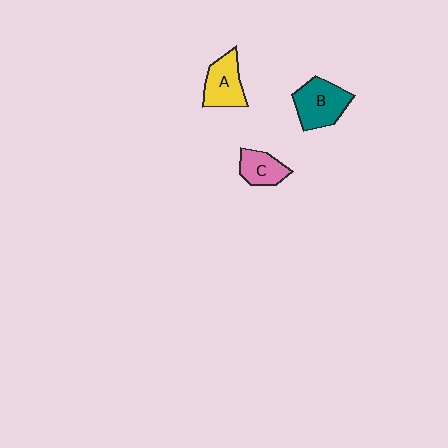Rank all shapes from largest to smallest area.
From largest to smallest: B (teal), A (yellow), C (pink).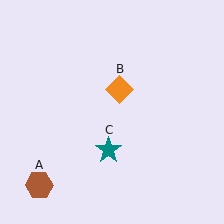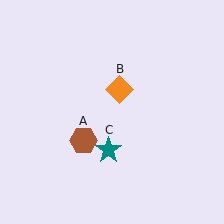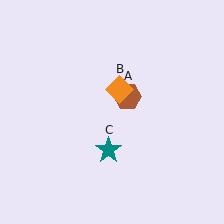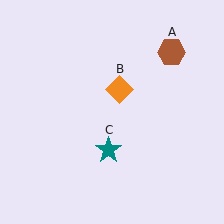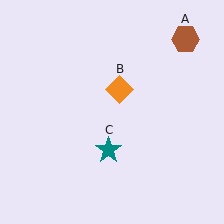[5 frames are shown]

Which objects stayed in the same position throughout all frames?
Orange diamond (object B) and teal star (object C) remained stationary.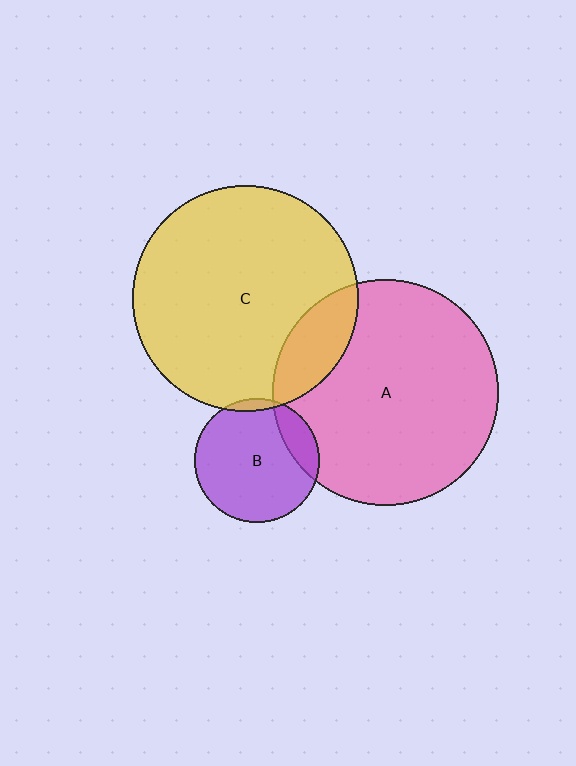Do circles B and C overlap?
Yes.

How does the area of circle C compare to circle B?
Approximately 3.3 times.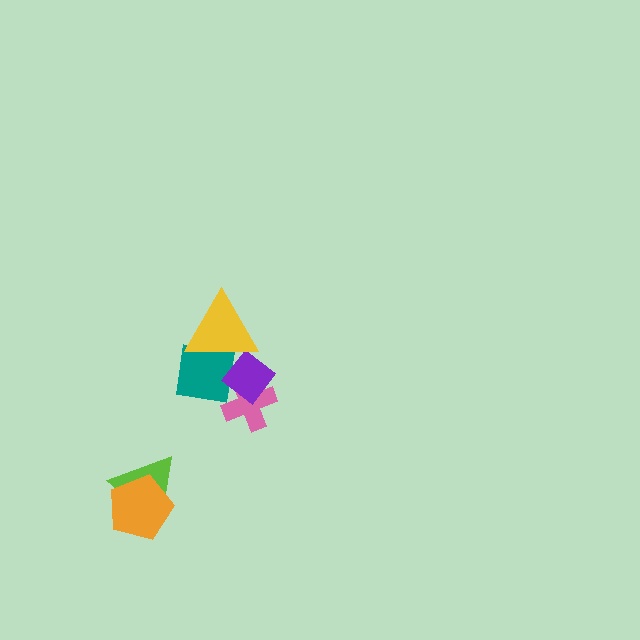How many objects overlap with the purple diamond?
3 objects overlap with the purple diamond.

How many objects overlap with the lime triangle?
1 object overlaps with the lime triangle.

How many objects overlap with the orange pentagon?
1 object overlaps with the orange pentagon.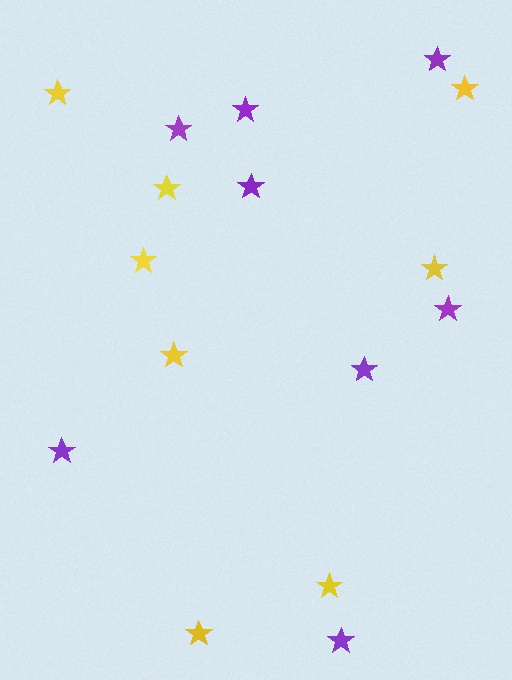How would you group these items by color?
There are 2 groups: one group of purple stars (8) and one group of yellow stars (8).